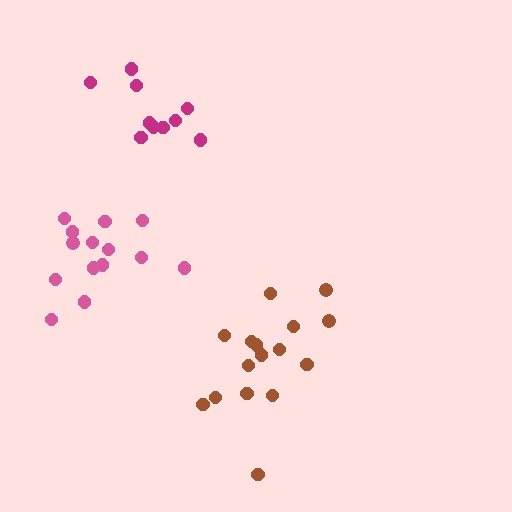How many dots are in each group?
Group 1: 16 dots, Group 2: 10 dots, Group 3: 14 dots (40 total).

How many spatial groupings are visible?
There are 3 spatial groupings.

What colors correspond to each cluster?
The clusters are colored: brown, magenta, pink.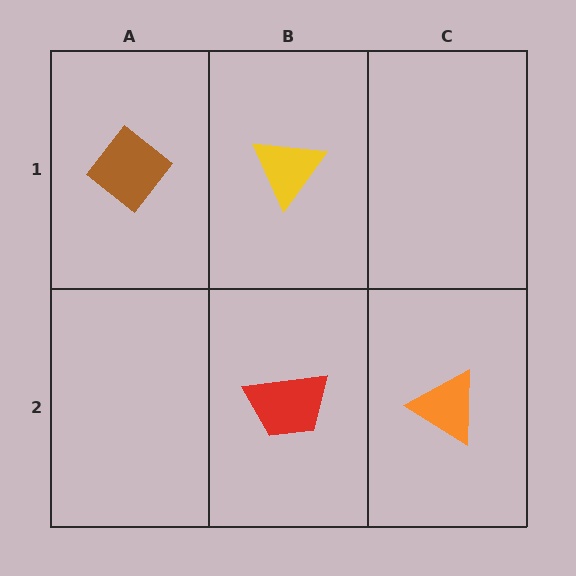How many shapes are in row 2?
2 shapes.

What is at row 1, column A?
A brown diamond.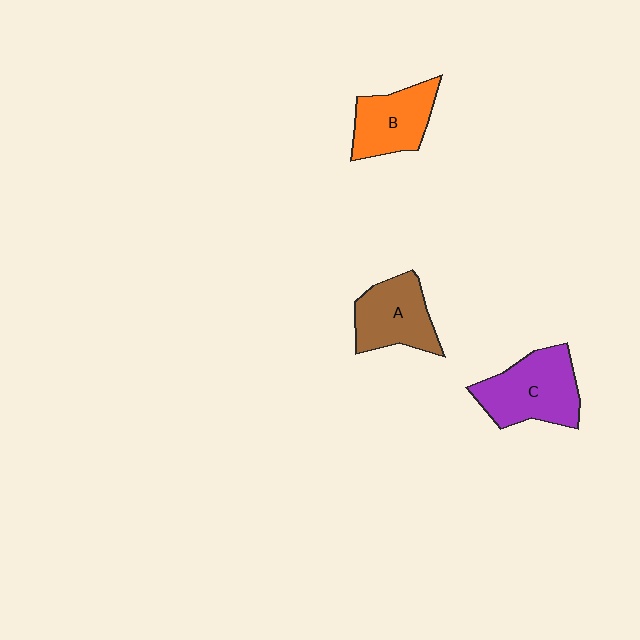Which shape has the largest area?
Shape C (purple).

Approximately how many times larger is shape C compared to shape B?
Approximately 1.3 times.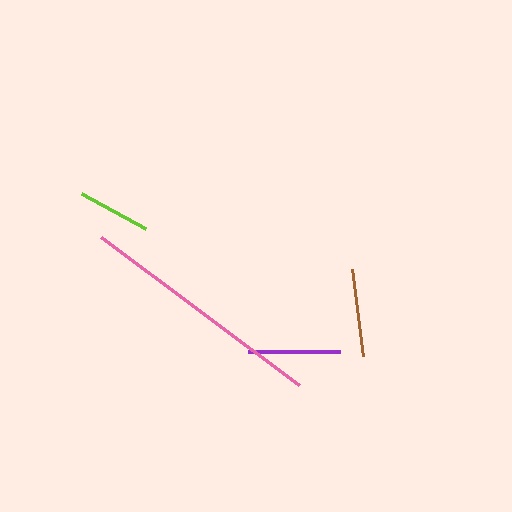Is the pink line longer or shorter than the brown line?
The pink line is longer than the brown line.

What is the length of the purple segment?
The purple segment is approximately 92 pixels long.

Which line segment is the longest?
The pink line is the longest at approximately 247 pixels.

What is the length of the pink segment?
The pink segment is approximately 247 pixels long.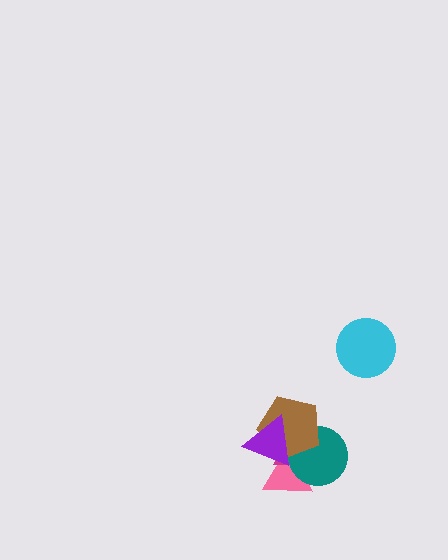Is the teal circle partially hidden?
Yes, it is partially covered by another shape.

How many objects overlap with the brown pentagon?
4 objects overlap with the brown pentagon.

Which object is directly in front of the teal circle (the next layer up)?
The brown pentagon is directly in front of the teal circle.